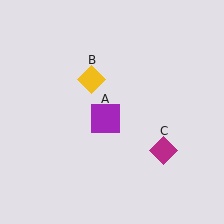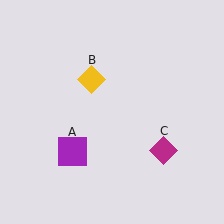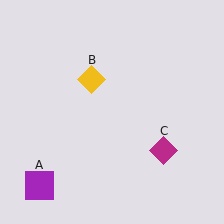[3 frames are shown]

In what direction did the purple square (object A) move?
The purple square (object A) moved down and to the left.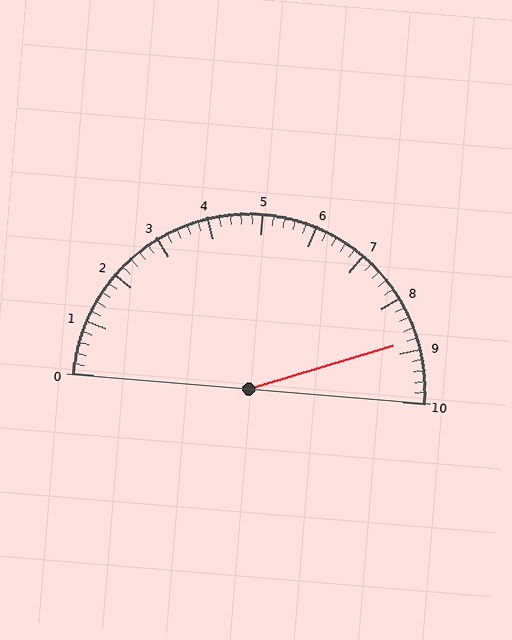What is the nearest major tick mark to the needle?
The nearest major tick mark is 9.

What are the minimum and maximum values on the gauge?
The gauge ranges from 0 to 10.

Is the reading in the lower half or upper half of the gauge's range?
The reading is in the upper half of the range (0 to 10).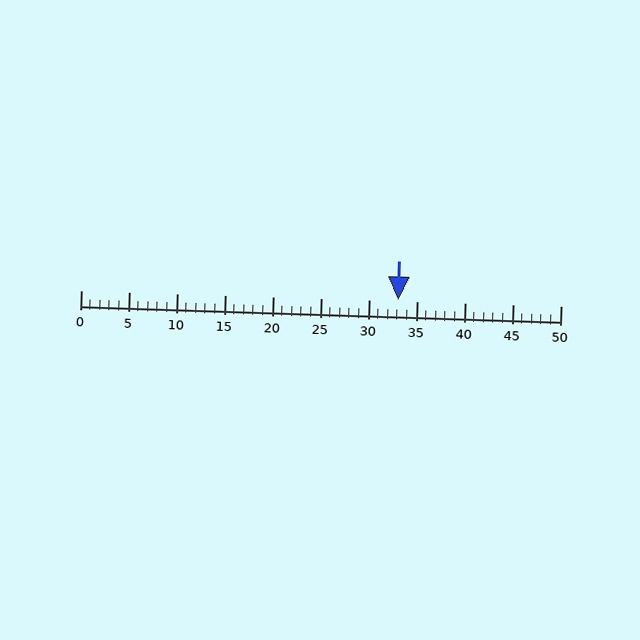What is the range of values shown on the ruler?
The ruler shows values from 0 to 50.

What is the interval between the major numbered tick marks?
The major tick marks are spaced 5 units apart.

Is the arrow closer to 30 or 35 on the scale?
The arrow is closer to 35.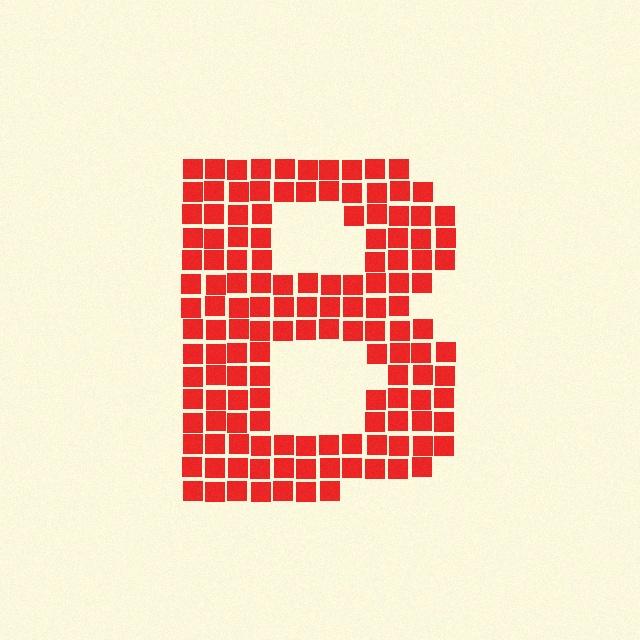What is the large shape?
The large shape is the letter B.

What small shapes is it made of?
It is made of small squares.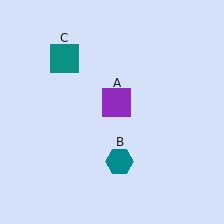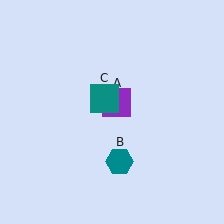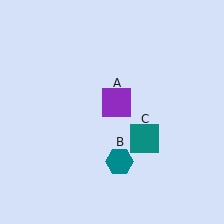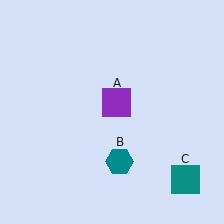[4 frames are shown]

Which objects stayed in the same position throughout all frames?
Purple square (object A) and teal hexagon (object B) remained stationary.